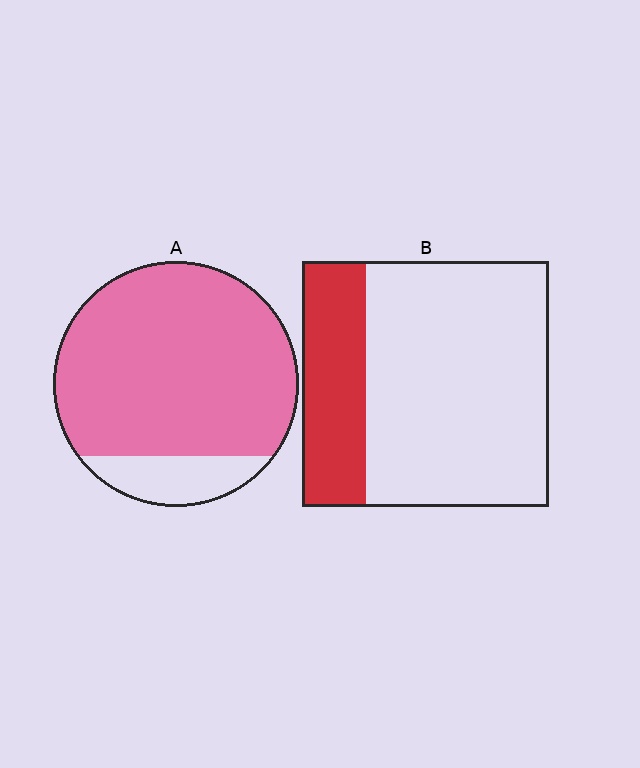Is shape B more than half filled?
No.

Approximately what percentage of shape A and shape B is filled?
A is approximately 85% and B is approximately 25%.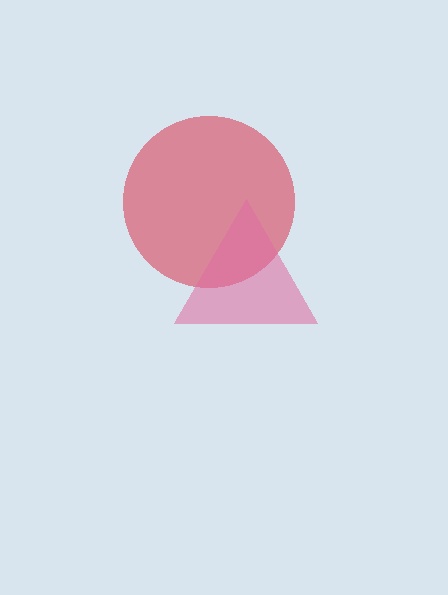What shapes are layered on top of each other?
The layered shapes are: a red circle, a pink triangle.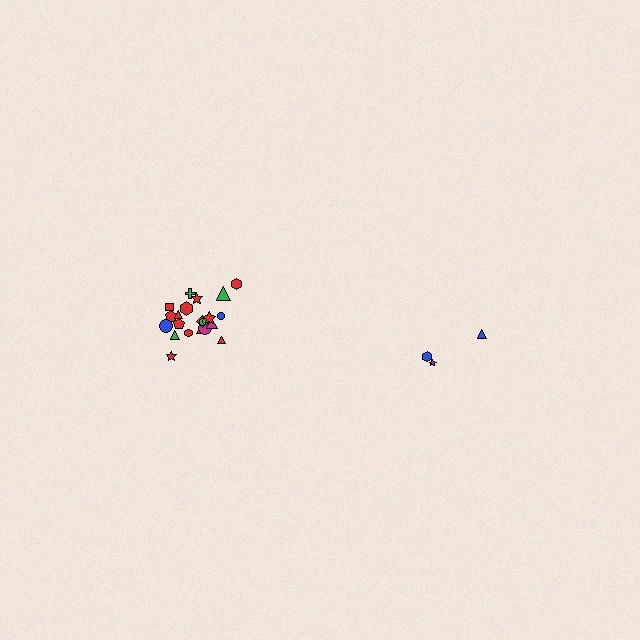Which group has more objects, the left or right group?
The left group.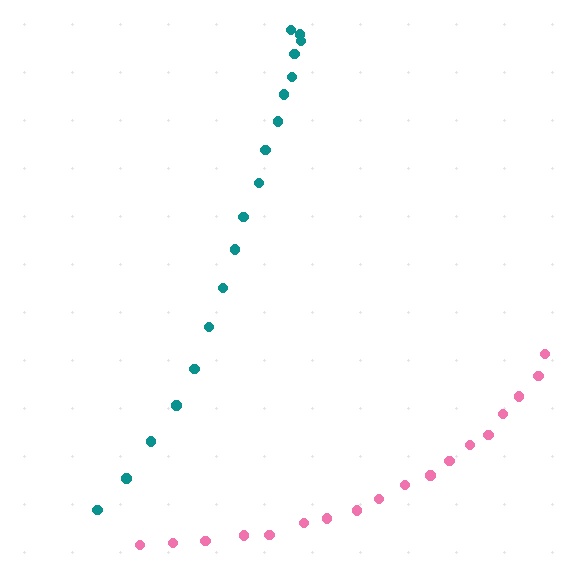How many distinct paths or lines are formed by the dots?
There are 2 distinct paths.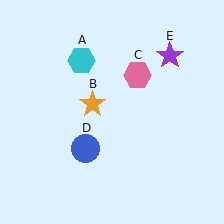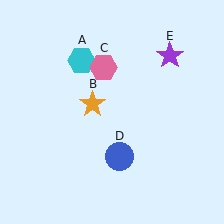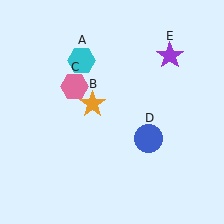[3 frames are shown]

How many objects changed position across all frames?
2 objects changed position: pink hexagon (object C), blue circle (object D).